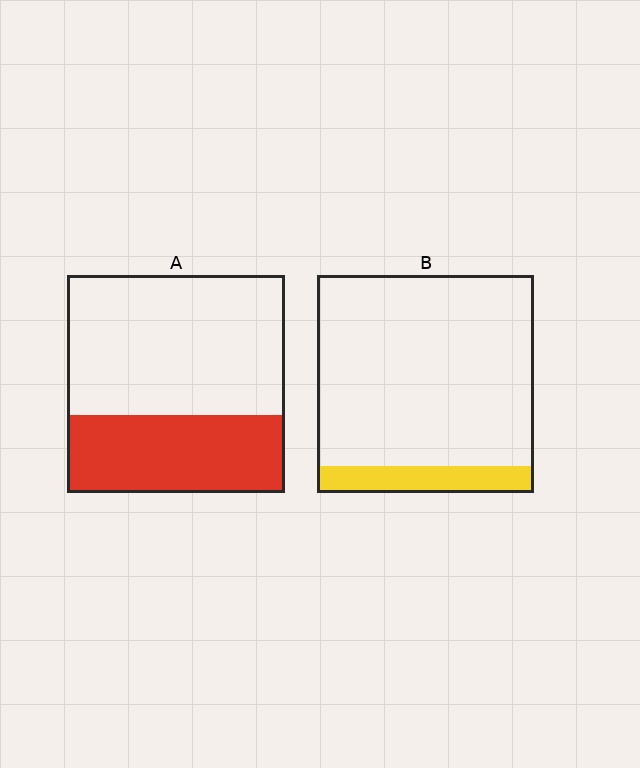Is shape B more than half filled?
No.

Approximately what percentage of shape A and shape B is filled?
A is approximately 35% and B is approximately 10%.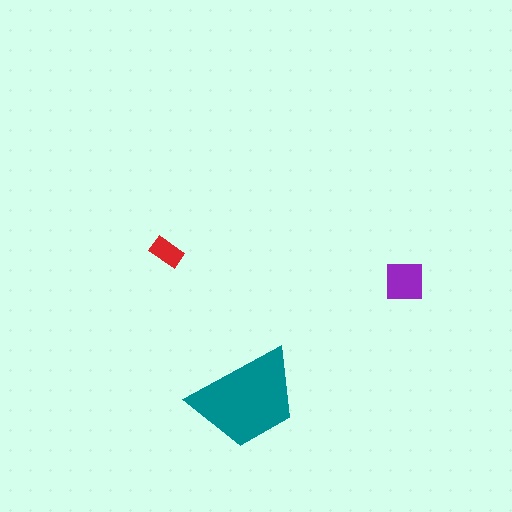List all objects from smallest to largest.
The red rectangle, the purple square, the teal trapezoid.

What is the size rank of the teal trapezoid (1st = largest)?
1st.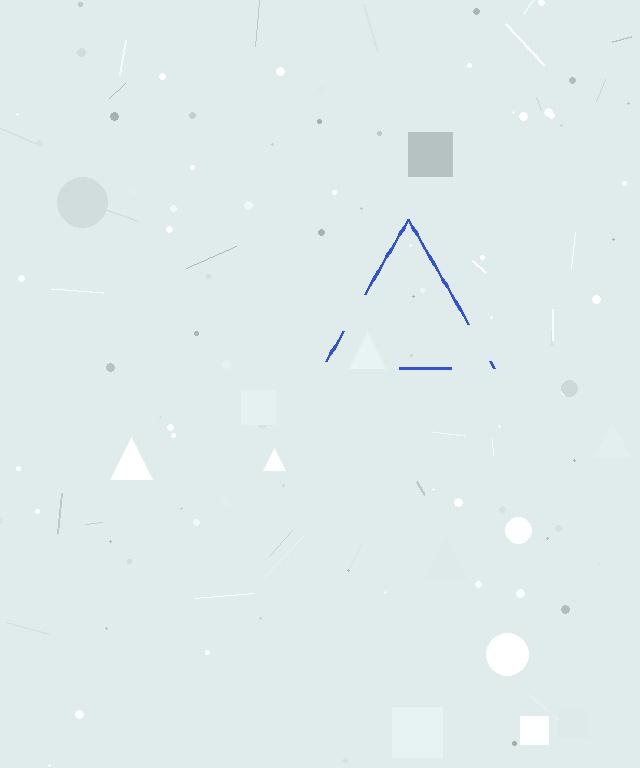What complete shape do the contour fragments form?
The contour fragments form a triangle.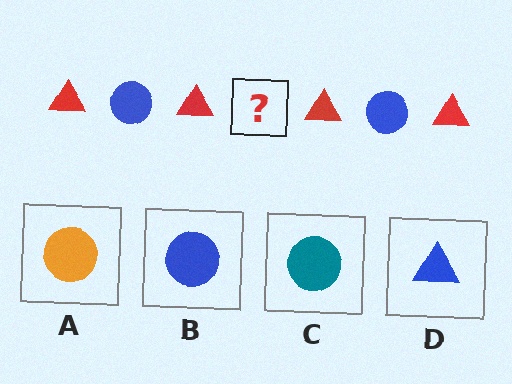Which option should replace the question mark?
Option B.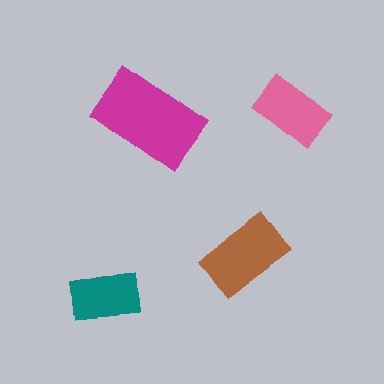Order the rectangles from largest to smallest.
the magenta one, the brown one, the pink one, the teal one.